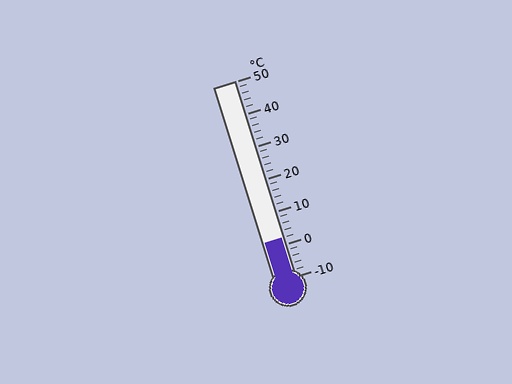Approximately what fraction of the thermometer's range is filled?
The thermometer is filled to approximately 20% of its range.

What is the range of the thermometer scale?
The thermometer scale ranges from -10°C to 50°C.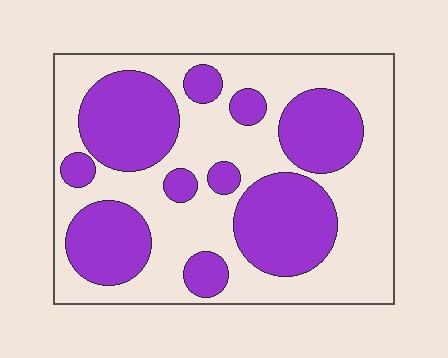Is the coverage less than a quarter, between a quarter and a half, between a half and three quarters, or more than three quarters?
Between a quarter and a half.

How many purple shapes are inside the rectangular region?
10.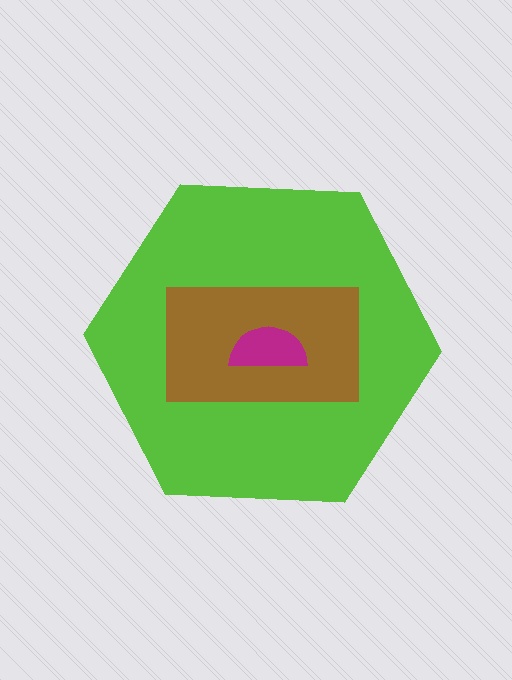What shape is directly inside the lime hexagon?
The brown rectangle.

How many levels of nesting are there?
3.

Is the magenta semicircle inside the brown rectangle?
Yes.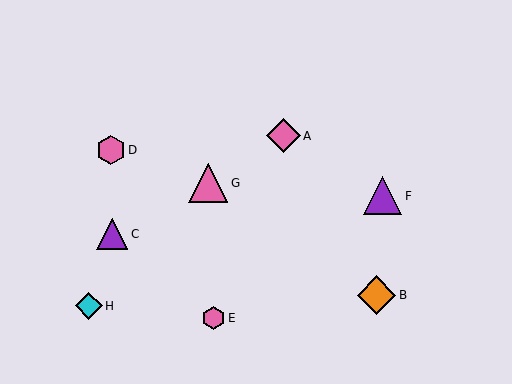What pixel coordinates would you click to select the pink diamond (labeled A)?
Click at (283, 136) to select the pink diamond A.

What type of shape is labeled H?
Shape H is a cyan diamond.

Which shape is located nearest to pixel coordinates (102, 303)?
The cyan diamond (labeled H) at (89, 306) is nearest to that location.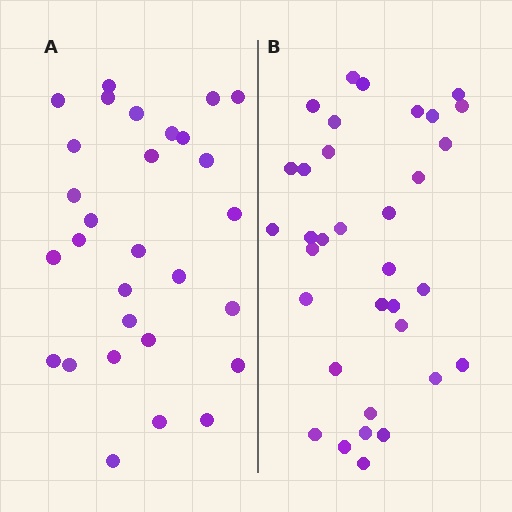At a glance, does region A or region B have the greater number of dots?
Region B (the right region) has more dots.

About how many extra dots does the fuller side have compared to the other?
Region B has about 5 more dots than region A.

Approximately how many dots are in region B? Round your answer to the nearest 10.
About 30 dots. (The exact count is 34, which rounds to 30.)